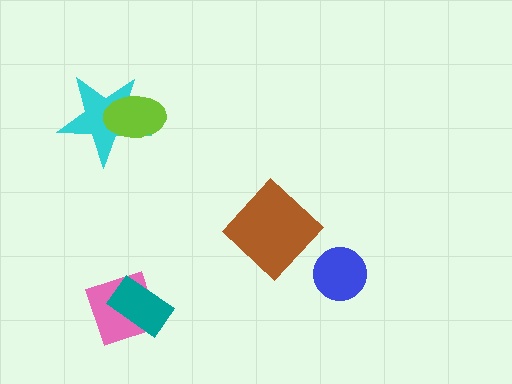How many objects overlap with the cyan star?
1 object overlaps with the cyan star.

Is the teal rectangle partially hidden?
No, no other shape covers it.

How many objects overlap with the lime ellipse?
1 object overlaps with the lime ellipse.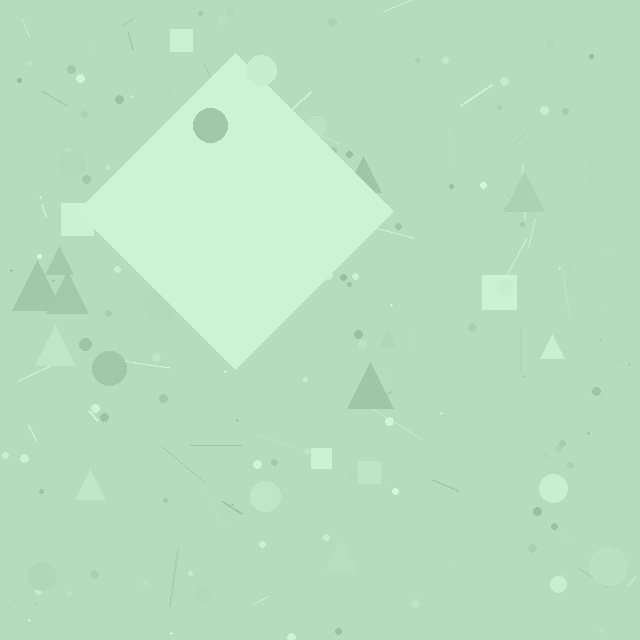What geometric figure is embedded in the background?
A diamond is embedded in the background.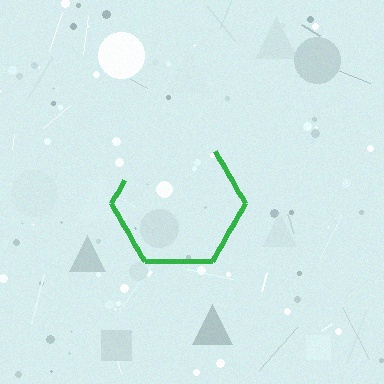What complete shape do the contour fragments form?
The contour fragments form a hexagon.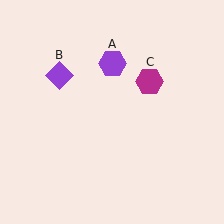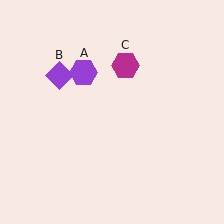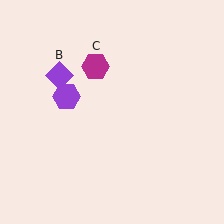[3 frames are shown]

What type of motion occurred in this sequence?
The purple hexagon (object A), magenta hexagon (object C) rotated counterclockwise around the center of the scene.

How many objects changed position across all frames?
2 objects changed position: purple hexagon (object A), magenta hexagon (object C).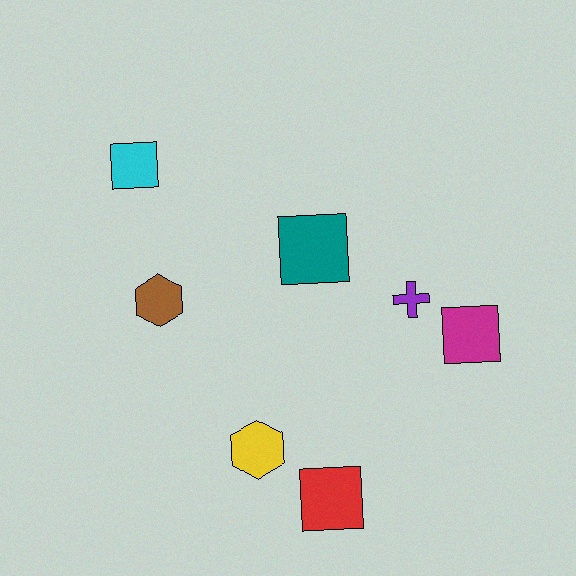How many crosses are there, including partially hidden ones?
There is 1 cross.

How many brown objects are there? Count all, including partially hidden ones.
There is 1 brown object.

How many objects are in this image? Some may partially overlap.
There are 7 objects.